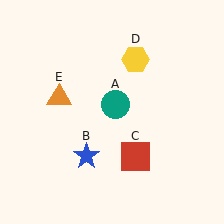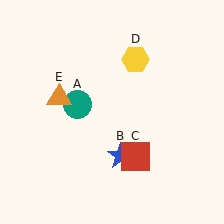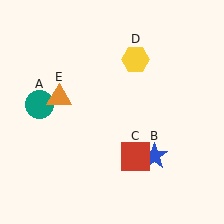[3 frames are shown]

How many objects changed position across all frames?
2 objects changed position: teal circle (object A), blue star (object B).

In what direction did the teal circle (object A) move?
The teal circle (object A) moved left.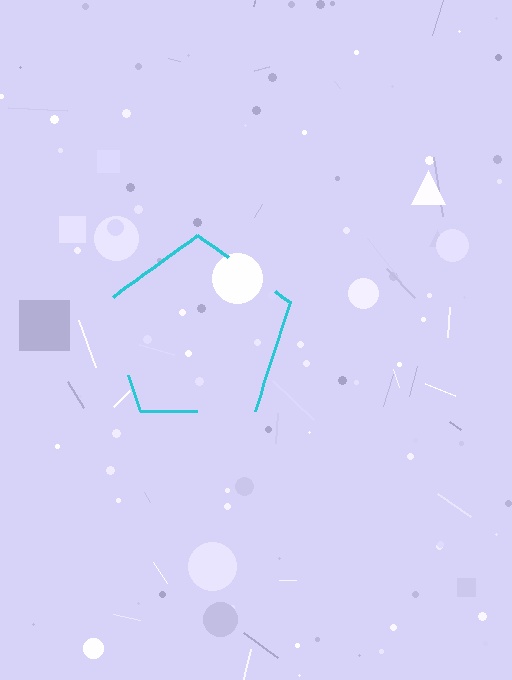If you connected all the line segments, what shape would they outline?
They would outline a pentagon.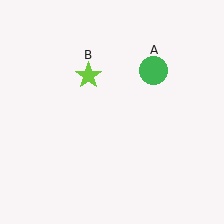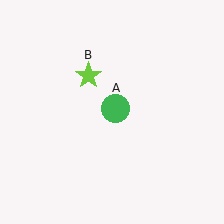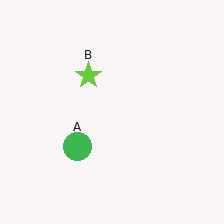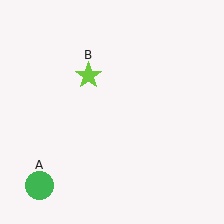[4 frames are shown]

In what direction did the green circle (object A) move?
The green circle (object A) moved down and to the left.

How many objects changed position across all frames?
1 object changed position: green circle (object A).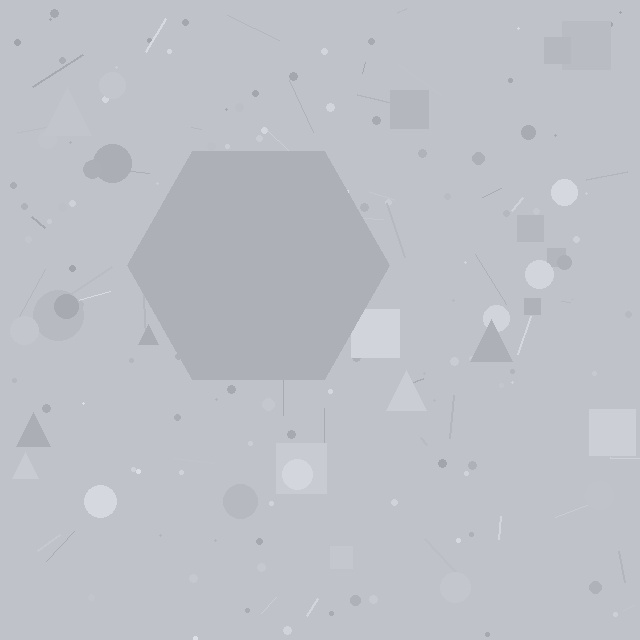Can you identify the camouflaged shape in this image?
The camouflaged shape is a hexagon.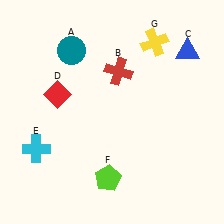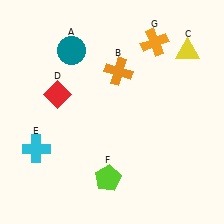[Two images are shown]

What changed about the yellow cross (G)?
In Image 1, G is yellow. In Image 2, it changed to orange.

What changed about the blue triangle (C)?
In Image 1, C is blue. In Image 2, it changed to yellow.